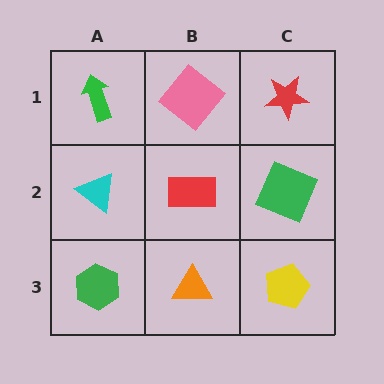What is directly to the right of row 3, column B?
A yellow pentagon.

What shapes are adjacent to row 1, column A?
A cyan triangle (row 2, column A), a pink diamond (row 1, column B).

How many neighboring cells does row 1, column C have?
2.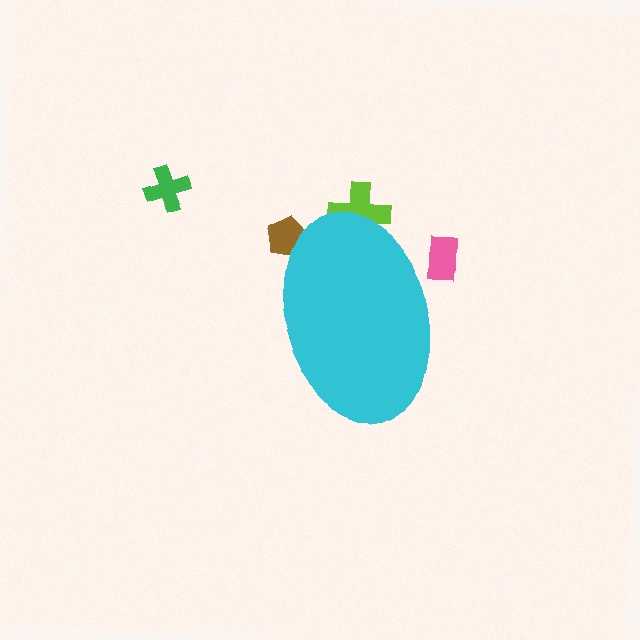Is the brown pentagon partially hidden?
Yes, the brown pentagon is partially hidden behind the cyan ellipse.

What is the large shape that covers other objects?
A cyan ellipse.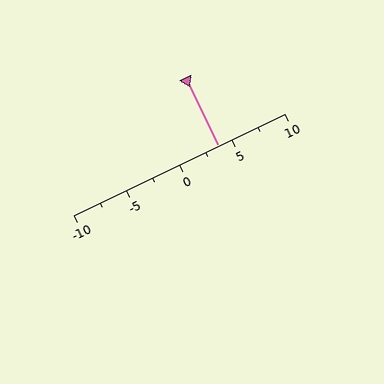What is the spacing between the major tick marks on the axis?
The major ticks are spaced 5 apart.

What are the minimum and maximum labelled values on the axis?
The axis runs from -10 to 10.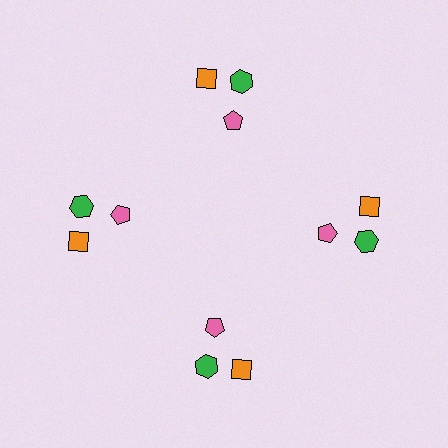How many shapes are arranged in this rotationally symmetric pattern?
There are 12 shapes, arranged in 4 groups of 3.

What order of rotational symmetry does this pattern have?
This pattern has 4-fold rotational symmetry.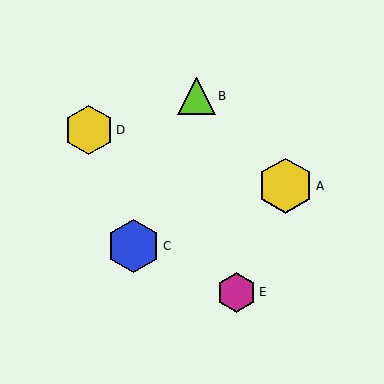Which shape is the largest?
The yellow hexagon (labeled A) is the largest.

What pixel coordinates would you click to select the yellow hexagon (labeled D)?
Click at (89, 130) to select the yellow hexagon D.